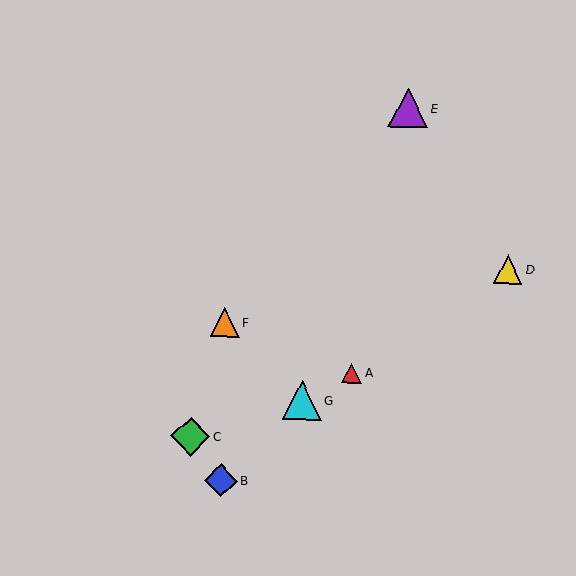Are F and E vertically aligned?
No, F is at x≈225 and E is at x≈408.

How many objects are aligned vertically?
2 objects (B, F) are aligned vertically.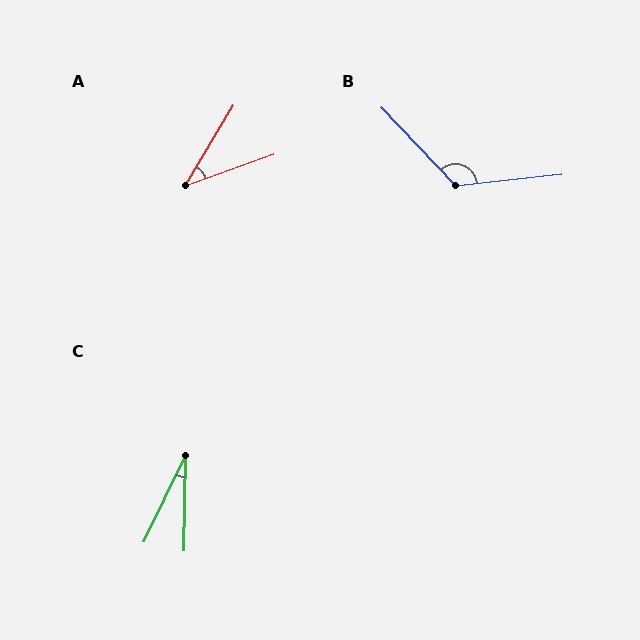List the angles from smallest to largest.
C (24°), A (39°), B (127°).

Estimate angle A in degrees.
Approximately 39 degrees.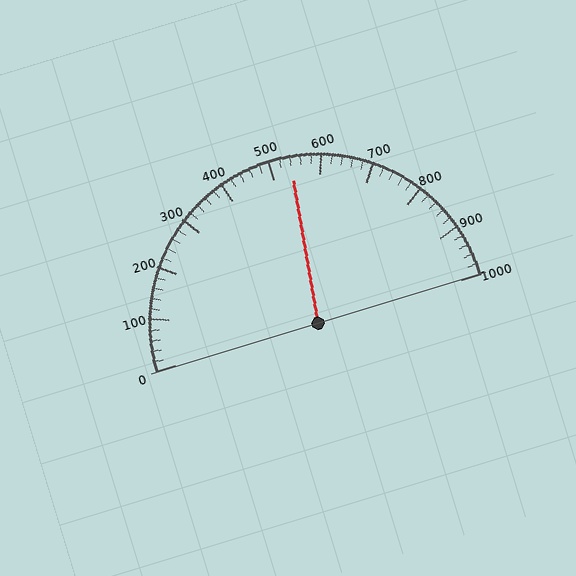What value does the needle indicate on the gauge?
The needle indicates approximately 540.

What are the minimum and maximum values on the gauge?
The gauge ranges from 0 to 1000.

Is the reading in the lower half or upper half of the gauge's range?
The reading is in the upper half of the range (0 to 1000).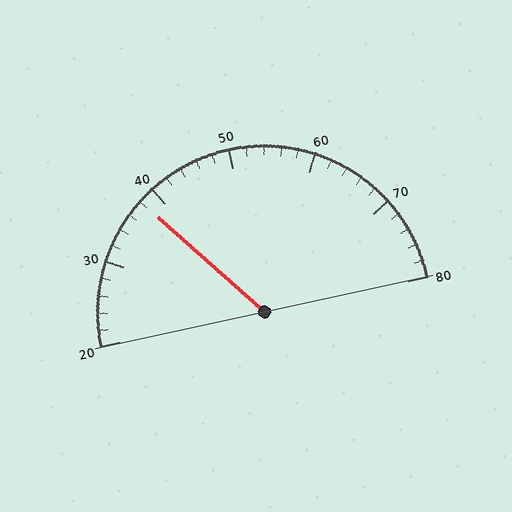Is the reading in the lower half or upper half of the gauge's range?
The reading is in the lower half of the range (20 to 80).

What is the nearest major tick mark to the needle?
The nearest major tick mark is 40.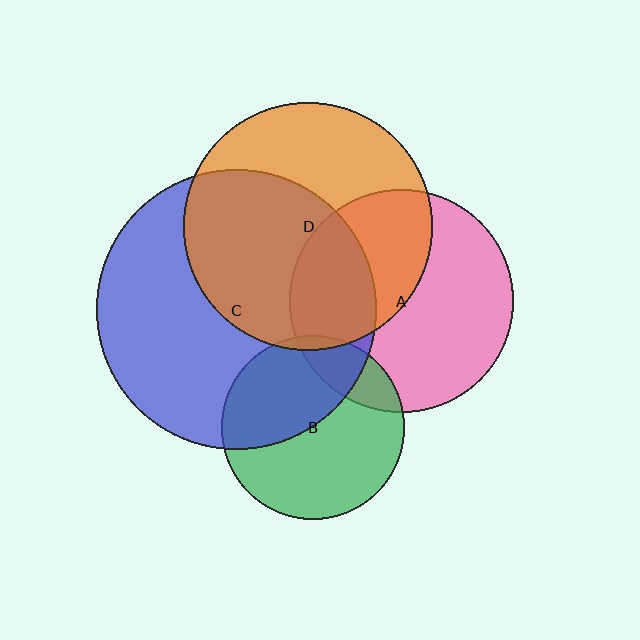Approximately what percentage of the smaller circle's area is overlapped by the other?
Approximately 5%.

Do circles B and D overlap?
Yes.